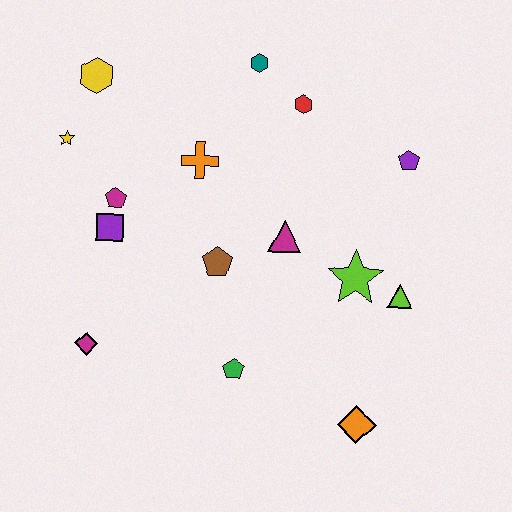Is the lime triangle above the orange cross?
No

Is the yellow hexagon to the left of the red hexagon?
Yes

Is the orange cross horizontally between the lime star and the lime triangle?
No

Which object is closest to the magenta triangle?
The brown pentagon is closest to the magenta triangle.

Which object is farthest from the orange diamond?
The yellow hexagon is farthest from the orange diamond.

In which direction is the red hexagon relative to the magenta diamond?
The red hexagon is above the magenta diamond.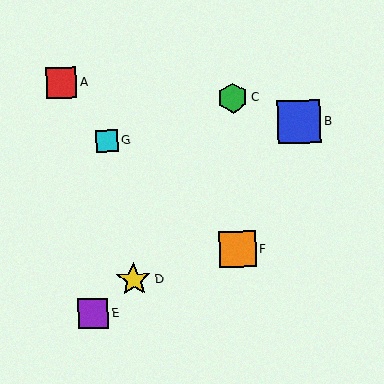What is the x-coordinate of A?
Object A is at x≈61.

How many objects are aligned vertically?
2 objects (C, F) are aligned vertically.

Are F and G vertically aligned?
No, F is at x≈238 and G is at x≈107.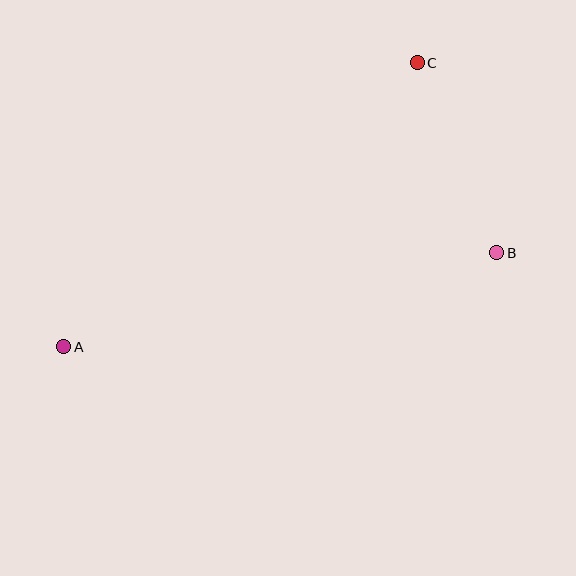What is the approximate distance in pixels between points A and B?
The distance between A and B is approximately 443 pixels.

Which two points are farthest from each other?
Points A and C are farthest from each other.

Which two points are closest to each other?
Points B and C are closest to each other.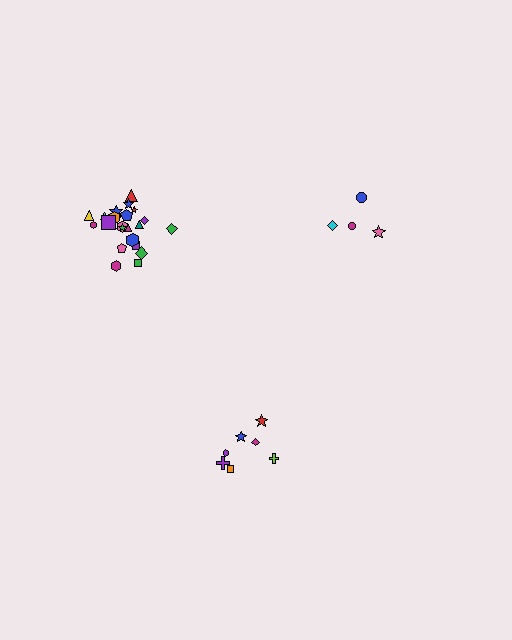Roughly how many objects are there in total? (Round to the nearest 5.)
Roughly 35 objects in total.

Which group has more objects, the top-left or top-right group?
The top-left group.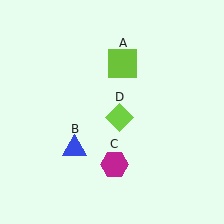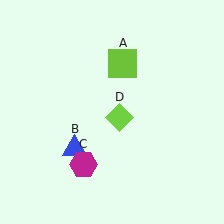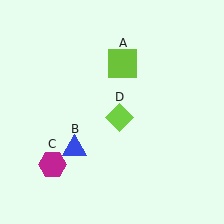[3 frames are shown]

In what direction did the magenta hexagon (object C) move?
The magenta hexagon (object C) moved left.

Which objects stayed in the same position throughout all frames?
Lime square (object A) and blue triangle (object B) and lime diamond (object D) remained stationary.